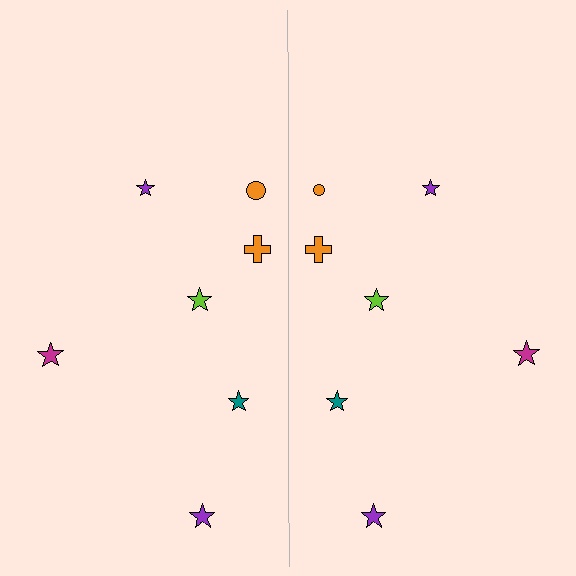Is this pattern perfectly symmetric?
No, the pattern is not perfectly symmetric. The orange circle on the right side has a different size than its mirror counterpart.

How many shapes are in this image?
There are 14 shapes in this image.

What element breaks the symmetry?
The orange circle on the right side has a different size than its mirror counterpart.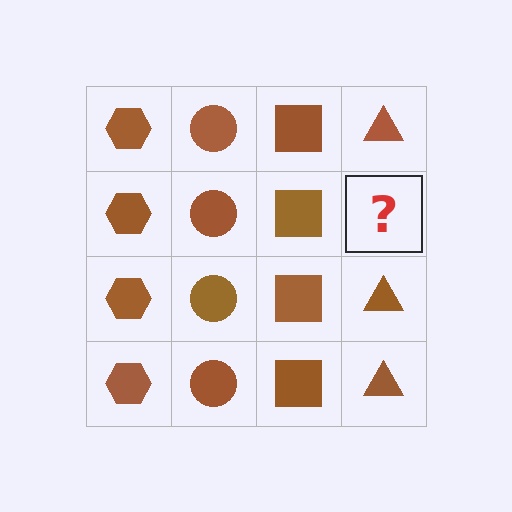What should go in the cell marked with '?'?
The missing cell should contain a brown triangle.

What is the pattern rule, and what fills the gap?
The rule is that each column has a consistent shape. The gap should be filled with a brown triangle.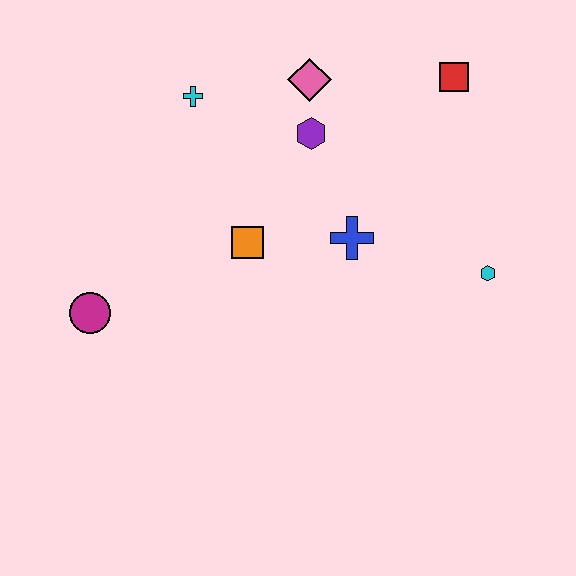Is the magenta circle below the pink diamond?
Yes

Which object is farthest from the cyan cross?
The cyan hexagon is farthest from the cyan cross.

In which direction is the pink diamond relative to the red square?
The pink diamond is to the left of the red square.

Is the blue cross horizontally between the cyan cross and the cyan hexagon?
Yes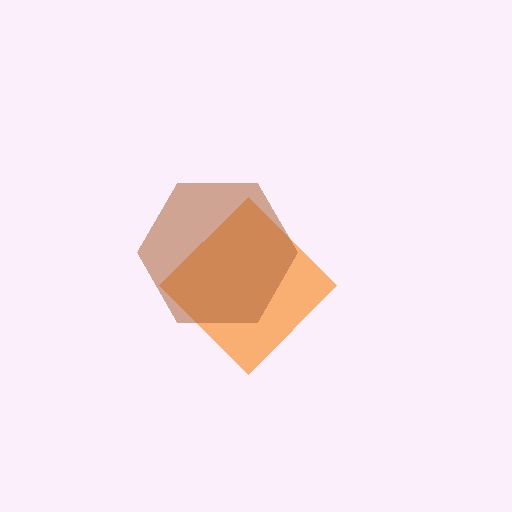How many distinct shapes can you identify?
There are 2 distinct shapes: an orange diamond, a brown hexagon.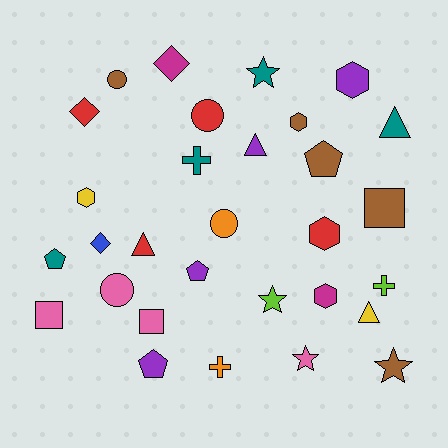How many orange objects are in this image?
There are 2 orange objects.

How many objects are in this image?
There are 30 objects.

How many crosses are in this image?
There are 3 crosses.